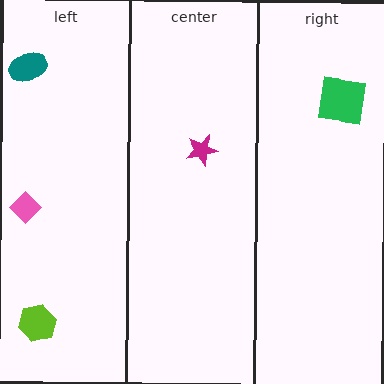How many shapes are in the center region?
1.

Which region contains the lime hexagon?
The left region.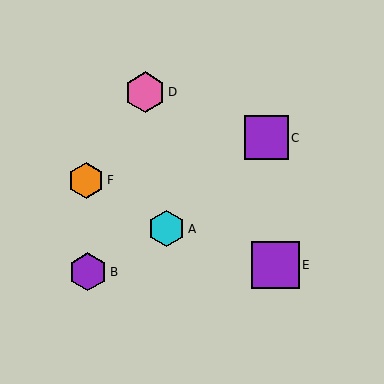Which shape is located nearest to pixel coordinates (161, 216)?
The cyan hexagon (labeled A) at (167, 229) is nearest to that location.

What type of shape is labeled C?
Shape C is a purple square.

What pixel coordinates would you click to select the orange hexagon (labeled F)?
Click at (86, 180) to select the orange hexagon F.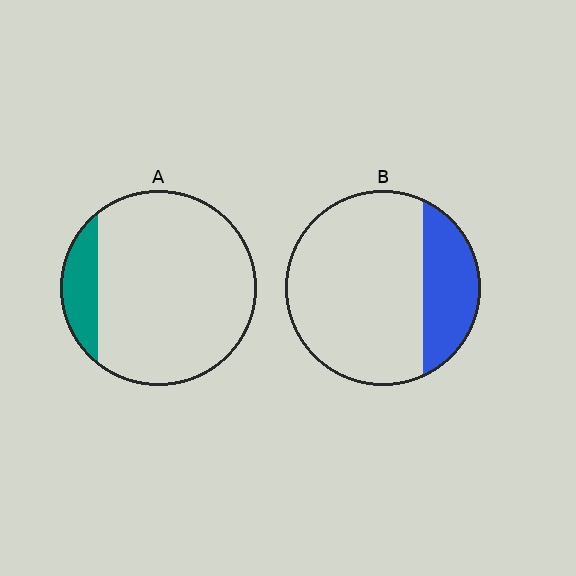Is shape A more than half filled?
No.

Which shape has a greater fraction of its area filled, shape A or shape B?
Shape B.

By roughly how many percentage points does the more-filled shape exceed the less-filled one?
By roughly 10 percentage points (B over A).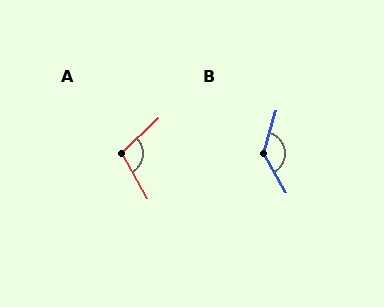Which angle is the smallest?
A, at approximately 104 degrees.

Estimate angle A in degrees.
Approximately 104 degrees.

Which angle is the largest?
B, at approximately 133 degrees.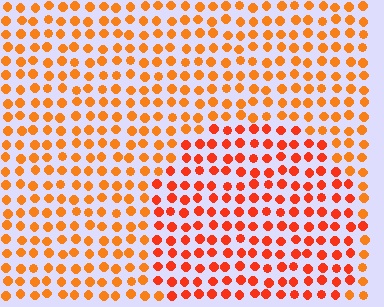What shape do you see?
I see a circle.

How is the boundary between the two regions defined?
The boundary is defined purely by a slight shift in hue (about 21 degrees). Spacing, size, and orientation are identical on both sides.